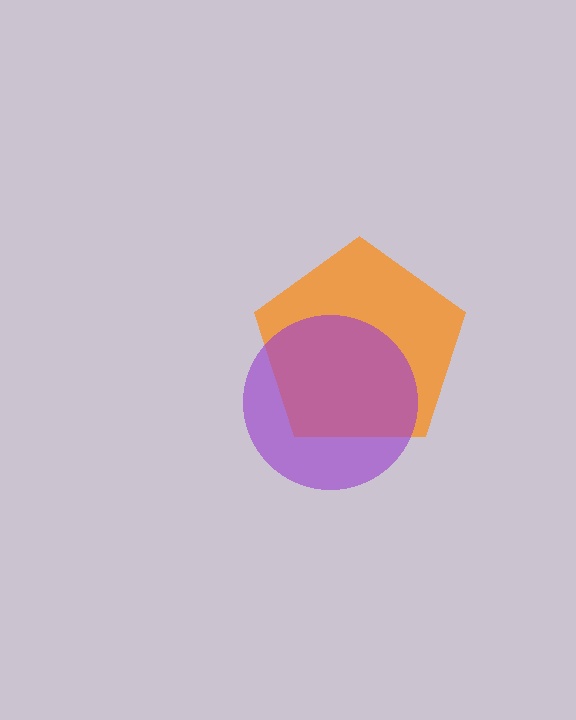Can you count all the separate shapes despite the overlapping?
Yes, there are 2 separate shapes.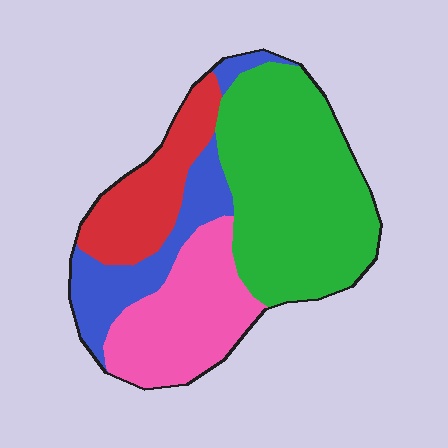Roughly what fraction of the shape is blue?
Blue takes up less than a sixth of the shape.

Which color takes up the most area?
Green, at roughly 45%.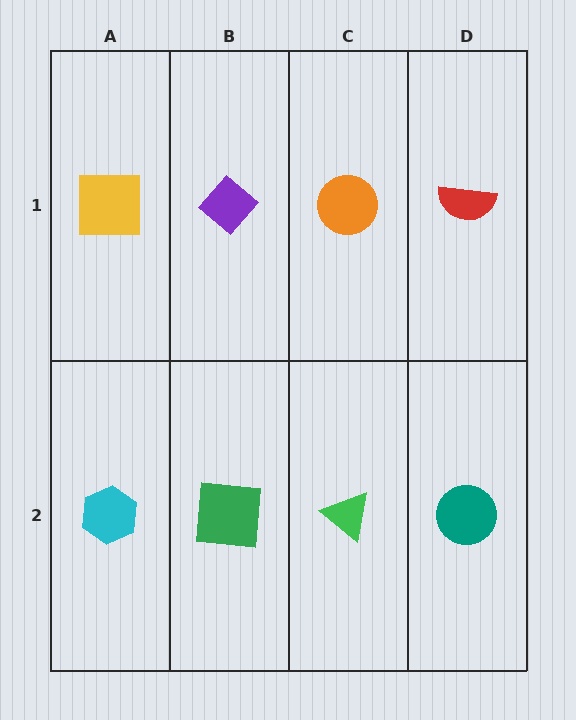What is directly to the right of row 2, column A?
A green square.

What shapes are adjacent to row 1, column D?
A teal circle (row 2, column D), an orange circle (row 1, column C).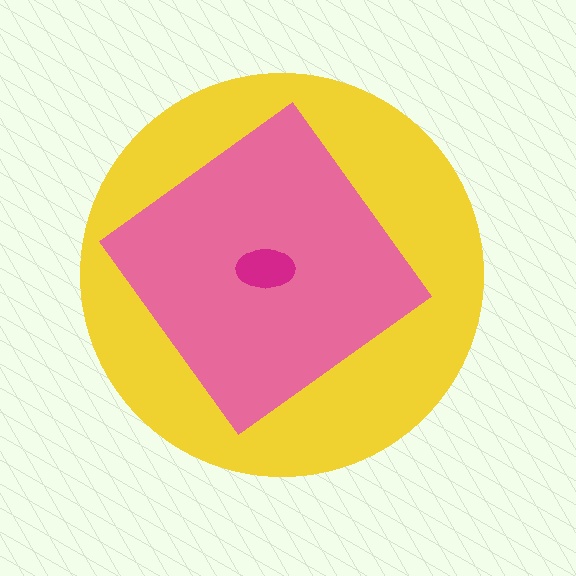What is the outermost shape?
The yellow circle.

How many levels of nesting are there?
3.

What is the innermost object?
The magenta ellipse.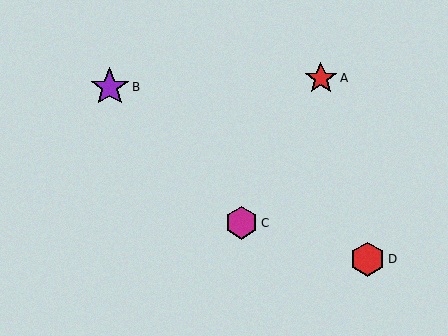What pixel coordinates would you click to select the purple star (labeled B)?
Click at (110, 87) to select the purple star B.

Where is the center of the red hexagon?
The center of the red hexagon is at (368, 259).